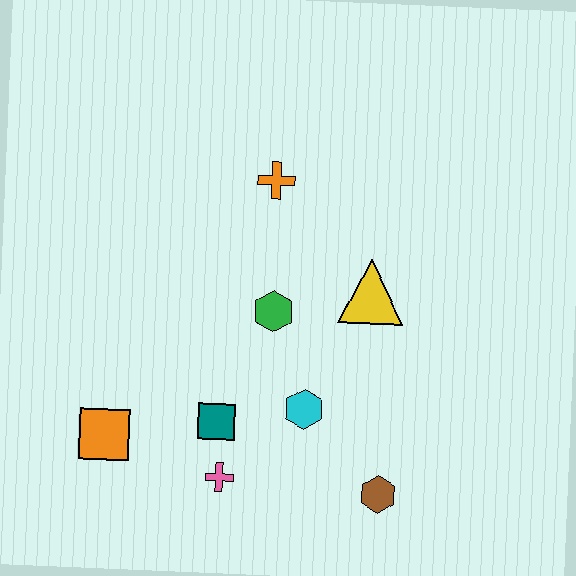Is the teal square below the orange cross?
Yes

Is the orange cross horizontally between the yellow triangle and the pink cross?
Yes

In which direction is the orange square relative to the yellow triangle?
The orange square is to the left of the yellow triangle.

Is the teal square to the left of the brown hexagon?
Yes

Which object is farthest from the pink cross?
The orange cross is farthest from the pink cross.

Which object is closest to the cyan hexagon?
The teal square is closest to the cyan hexagon.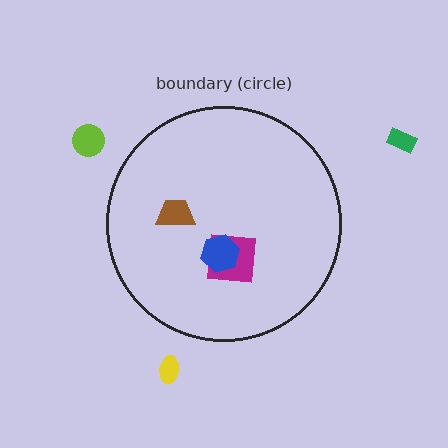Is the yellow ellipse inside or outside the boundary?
Outside.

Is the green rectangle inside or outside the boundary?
Outside.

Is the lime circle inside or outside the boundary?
Outside.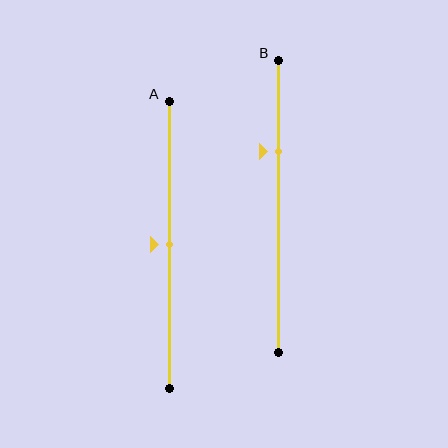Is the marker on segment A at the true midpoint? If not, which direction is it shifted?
Yes, the marker on segment A is at the true midpoint.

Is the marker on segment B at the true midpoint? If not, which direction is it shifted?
No, the marker on segment B is shifted upward by about 19% of the segment length.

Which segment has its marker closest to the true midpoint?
Segment A has its marker closest to the true midpoint.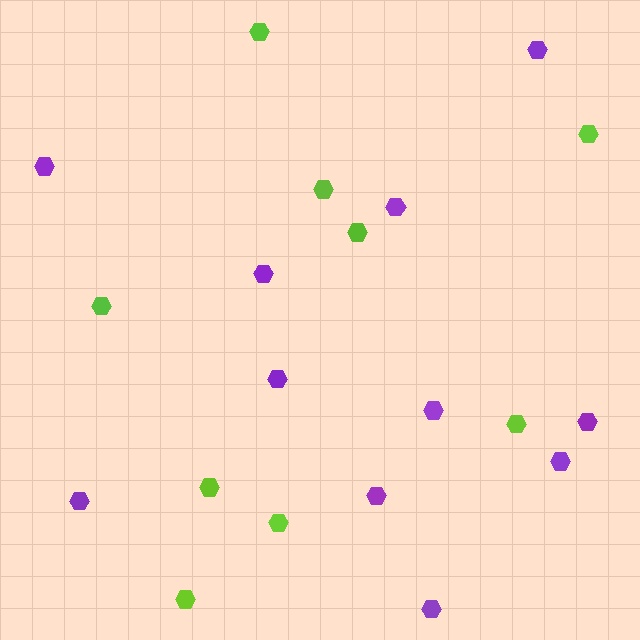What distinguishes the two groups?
There are 2 groups: one group of purple hexagons (11) and one group of lime hexagons (9).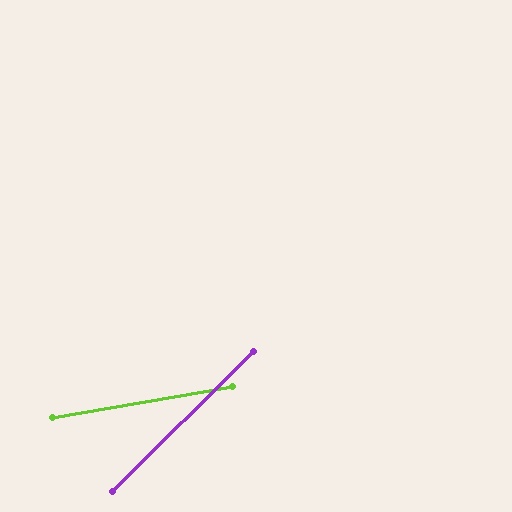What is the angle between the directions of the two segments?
Approximately 35 degrees.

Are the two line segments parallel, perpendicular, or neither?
Neither parallel nor perpendicular — they differ by about 35°.